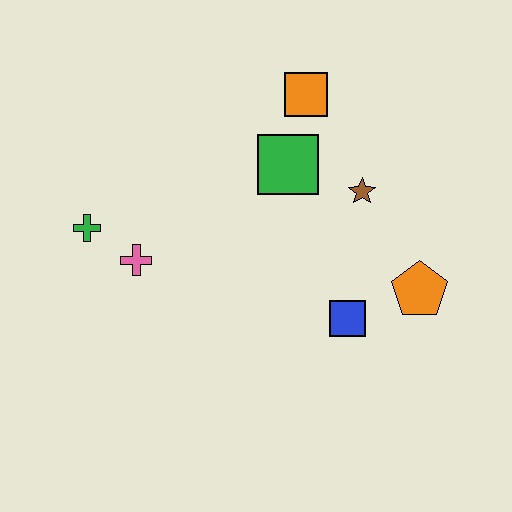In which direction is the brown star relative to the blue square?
The brown star is above the blue square.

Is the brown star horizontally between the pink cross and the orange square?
No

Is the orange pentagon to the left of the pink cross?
No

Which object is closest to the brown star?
The green square is closest to the brown star.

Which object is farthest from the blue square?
The green cross is farthest from the blue square.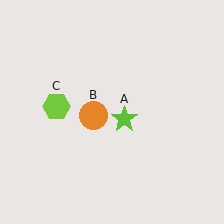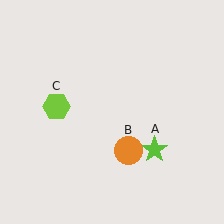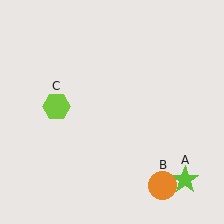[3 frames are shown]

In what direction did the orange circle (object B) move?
The orange circle (object B) moved down and to the right.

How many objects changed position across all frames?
2 objects changed position: lime star (object A), orange circle (object B).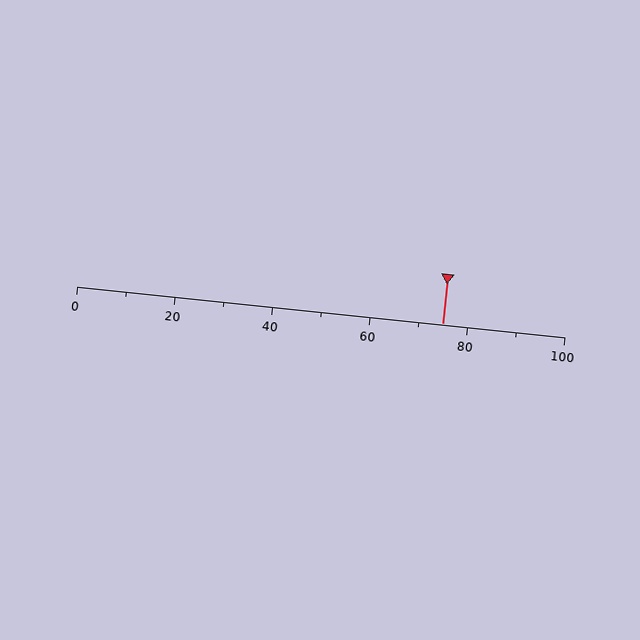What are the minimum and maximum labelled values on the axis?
The axis runs from 0 to 100.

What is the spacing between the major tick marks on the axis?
The major ticks are spaced 20 apart.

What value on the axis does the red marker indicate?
The marker indicates approximately 75.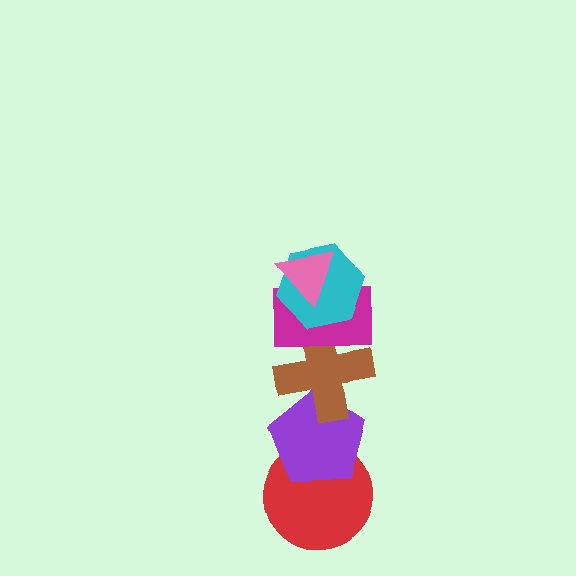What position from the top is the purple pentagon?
The purple pentagon is 5th from the top.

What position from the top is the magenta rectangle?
The magenta rectangle is 3rd from the top.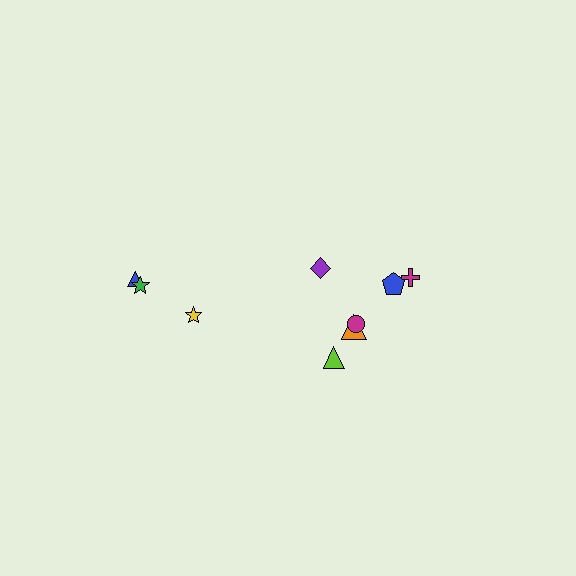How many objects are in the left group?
There are 3 objects.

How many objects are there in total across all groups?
There are 9 objects.